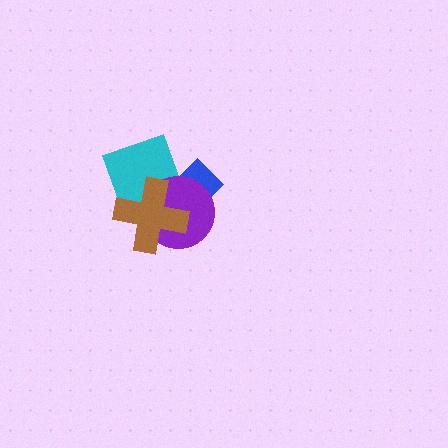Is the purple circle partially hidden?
Yes, it is partially covered by another shape.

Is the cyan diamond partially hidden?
Yes, it is partially covered by another shape.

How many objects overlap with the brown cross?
3 objects overlap with the brown cross.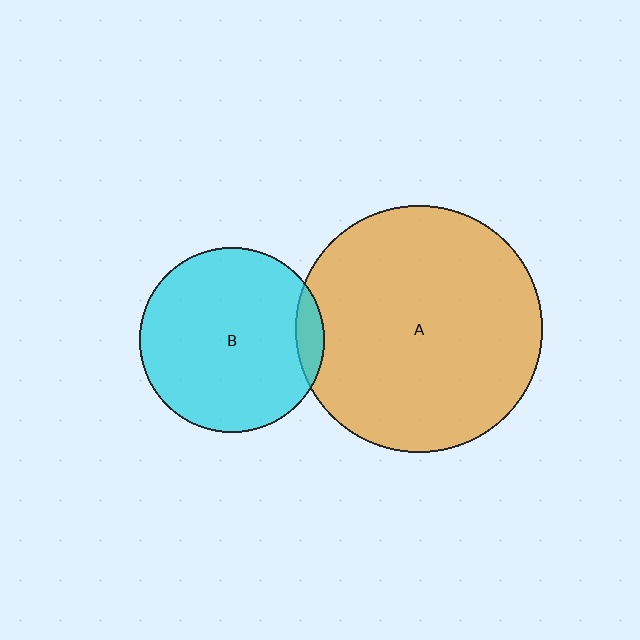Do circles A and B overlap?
Yes.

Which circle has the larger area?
Circle A (orange).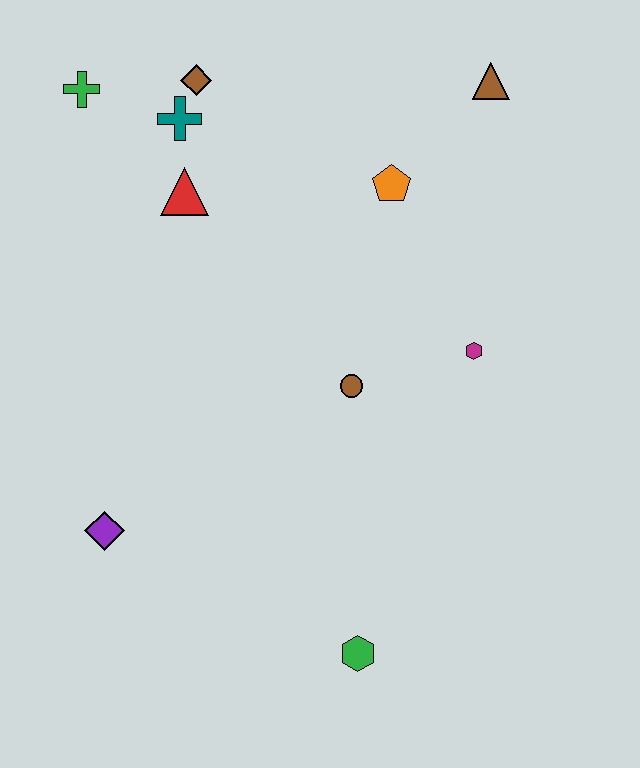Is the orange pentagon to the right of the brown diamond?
Yes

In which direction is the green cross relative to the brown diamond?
The green cross is to the left of the brown diamond.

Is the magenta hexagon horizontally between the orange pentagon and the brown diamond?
No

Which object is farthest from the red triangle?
The green hexagon is farthest from the red triangle.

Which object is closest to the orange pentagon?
The brown triangle is closest to the orange pentagon.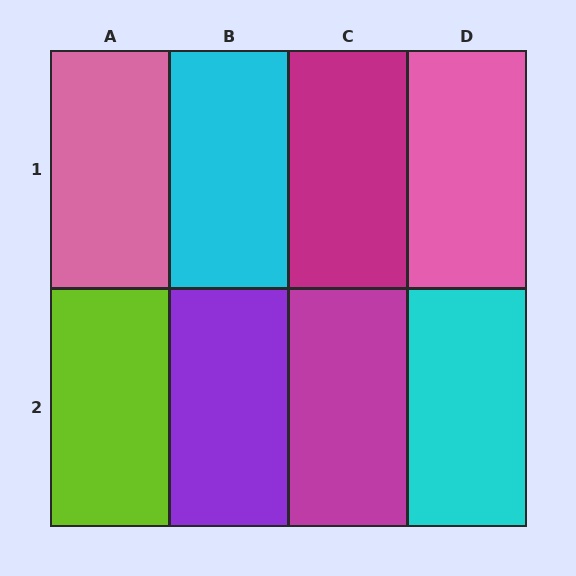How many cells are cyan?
2 cells are cyan.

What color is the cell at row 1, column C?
Magenta.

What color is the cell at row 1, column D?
Pink.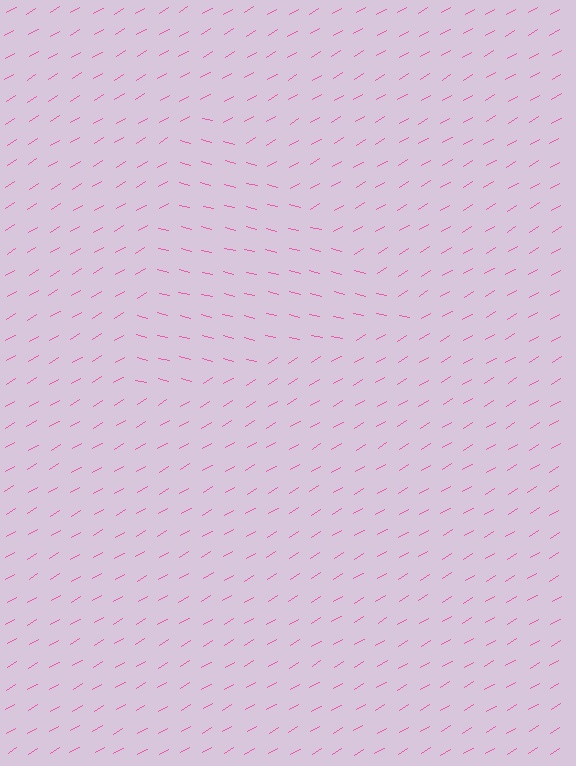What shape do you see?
I see a triangle.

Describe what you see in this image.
The image is filled with small pink line segments. A triangle region in the image has lines oriented differently from the surrounding lines, creating a visible texture boundary.